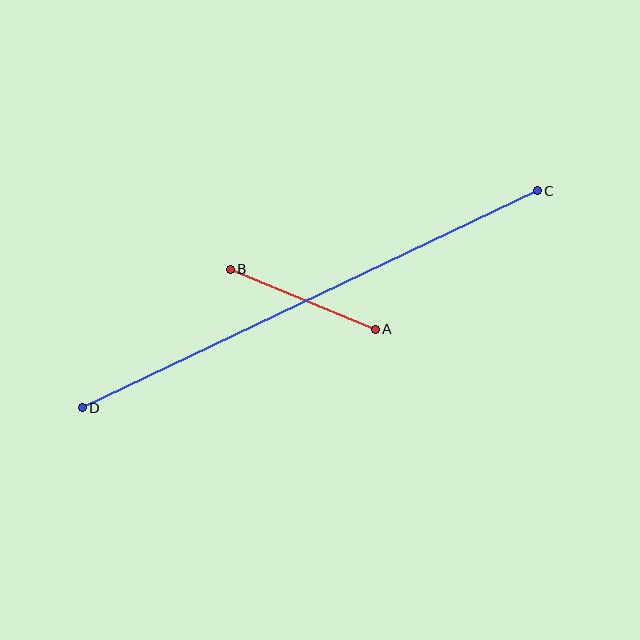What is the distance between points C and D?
The distance is approximately 504 pixels.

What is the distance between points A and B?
The distance is approximately 157 pixels.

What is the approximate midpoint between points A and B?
The midpoint is at approximately (303, 299) pixels.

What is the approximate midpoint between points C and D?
The midpoint is at approximately (310, 299) pixels.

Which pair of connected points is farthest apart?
Points C and D are farthest apart.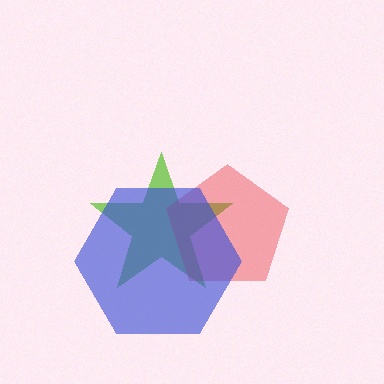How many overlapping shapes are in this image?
There are 3 overlapping shapes in the image.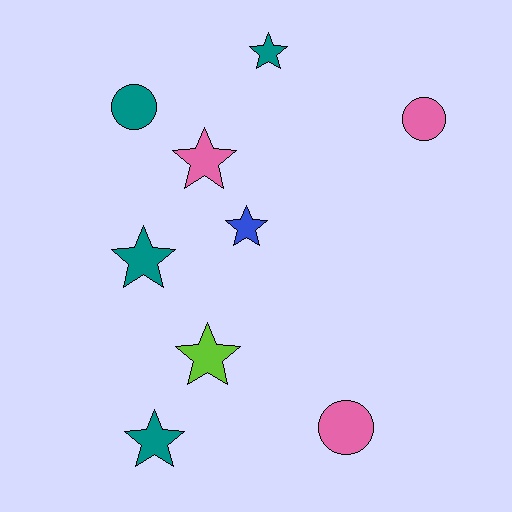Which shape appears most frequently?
Star, with 6 objects.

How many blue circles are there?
There are no blue circles.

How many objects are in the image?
There are 9 objects.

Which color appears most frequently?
Teal, with 4 objects.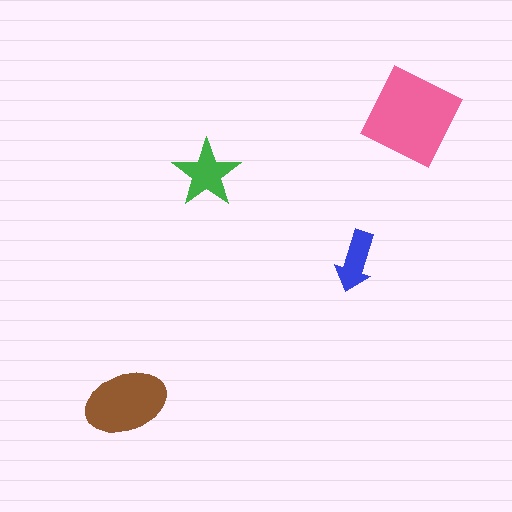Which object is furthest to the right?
The pink square is rightmost.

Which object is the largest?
The pink square.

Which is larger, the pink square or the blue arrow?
The pink square.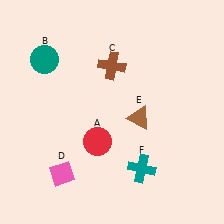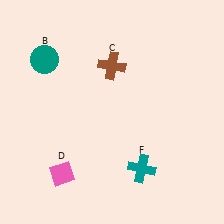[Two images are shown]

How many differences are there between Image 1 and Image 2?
There are 2 differences between the two images.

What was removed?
The brown triangle (E), the red circle (A) were removed in Image 2.